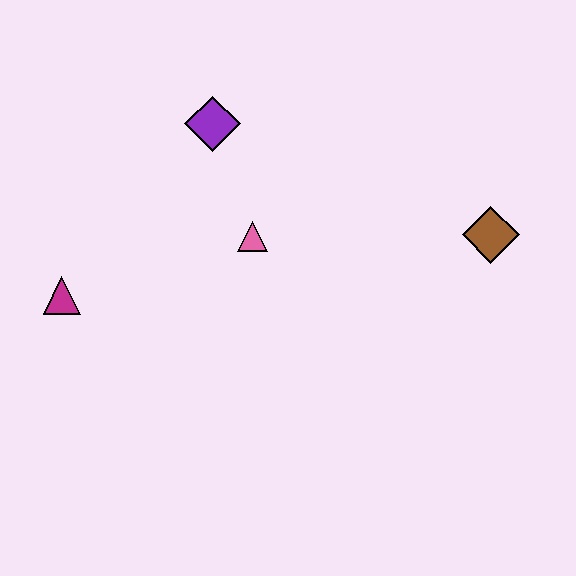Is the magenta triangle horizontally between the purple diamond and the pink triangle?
No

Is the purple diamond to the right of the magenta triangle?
Yes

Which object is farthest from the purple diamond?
The brown diamond is farthest from the purple diamond.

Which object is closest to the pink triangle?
The purple diamond is closest to the pink triangle.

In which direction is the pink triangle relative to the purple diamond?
The pink triangle is below the purple diamond.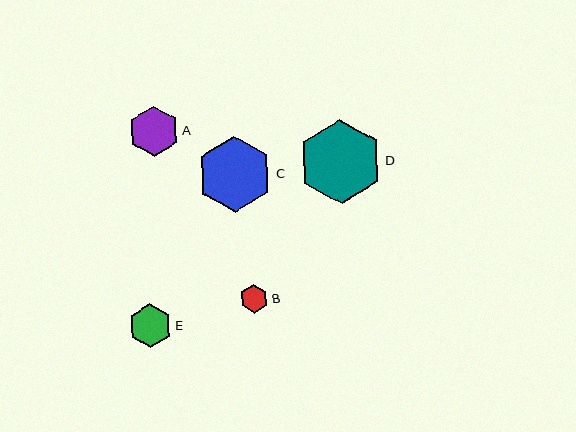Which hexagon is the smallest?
Hexagon B is the smallest with a size of approximately 28 pixels.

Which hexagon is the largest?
Hexagon D is the largest with a size of approximately 84 pixels.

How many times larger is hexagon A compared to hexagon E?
Hexagon A is approximately 1.2 times the size of hexagon E.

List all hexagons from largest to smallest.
From largest to smallest: D, C, A, E, B.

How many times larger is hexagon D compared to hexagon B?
Hexagon D is approximately 3.0 times the size of hexagon B.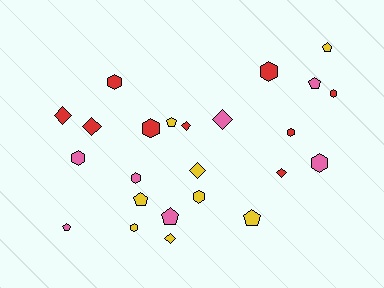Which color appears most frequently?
Red, with 9 objects.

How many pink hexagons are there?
There are 3 pink hexagons.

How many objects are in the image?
There are 24 objects.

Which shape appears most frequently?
Hexagon, with 10 objects.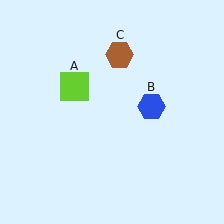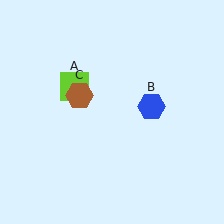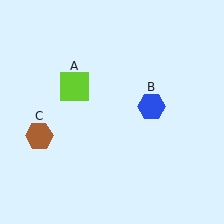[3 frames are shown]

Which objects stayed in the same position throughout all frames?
Lime square (object A) and blue hexagon (object B) remained stationary.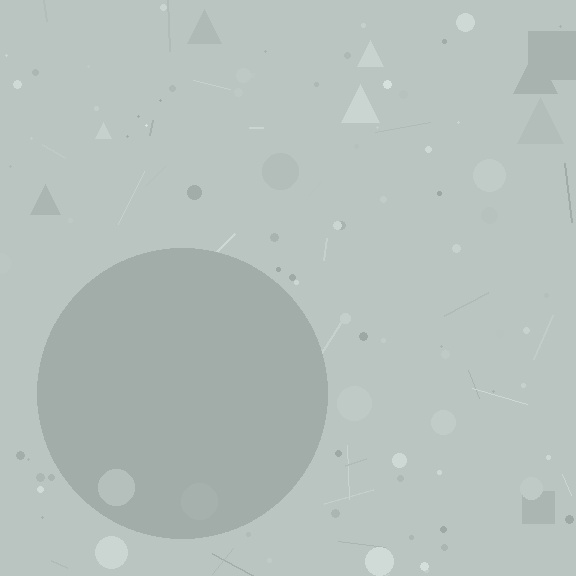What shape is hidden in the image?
A circle is hidden in the image.